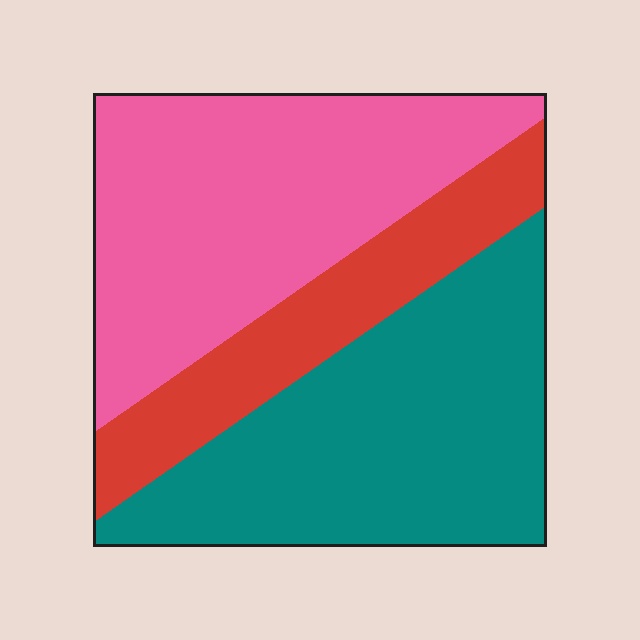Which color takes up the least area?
Red, at roughly 20%.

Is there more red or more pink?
Pink.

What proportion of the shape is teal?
Teal takes up about two fifths (2/5) of the shape.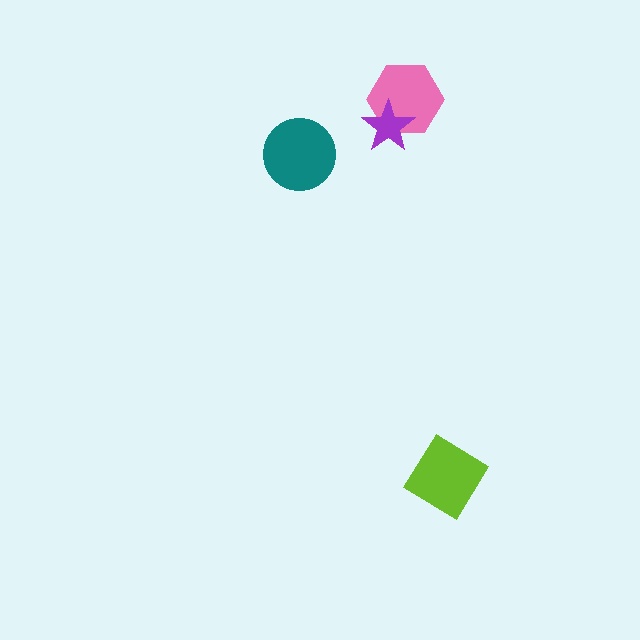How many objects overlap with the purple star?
1 object overlaps with the purple star.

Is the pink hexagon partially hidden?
Yes, it is partially covered by another shape.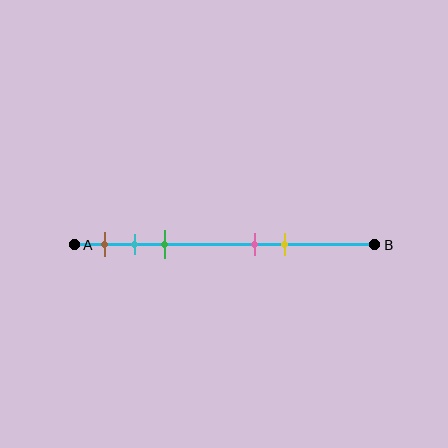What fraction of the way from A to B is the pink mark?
The pink mark is approximately 60% (0.6) of the way from A to B.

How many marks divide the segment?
There are 5 marks dividing the segment.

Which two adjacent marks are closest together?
The cyan and green marks are the closest adjacent pair.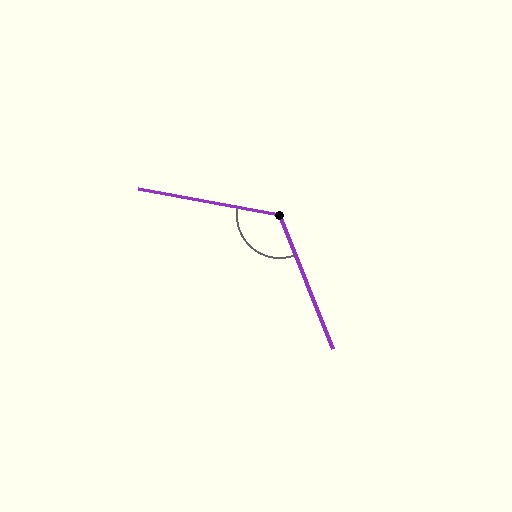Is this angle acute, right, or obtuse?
It is obtuse.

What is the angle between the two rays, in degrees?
Approximately 122 degrees.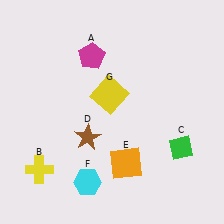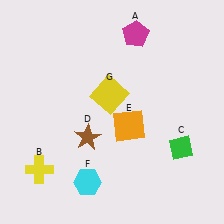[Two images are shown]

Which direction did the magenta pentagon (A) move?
The magenta pentagon (A) moved right.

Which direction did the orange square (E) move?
The orange square (E) moved up.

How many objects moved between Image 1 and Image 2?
2 objects moved between the two images.